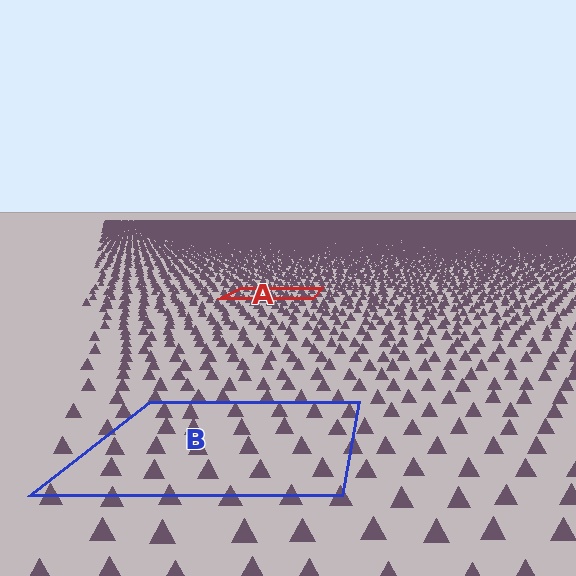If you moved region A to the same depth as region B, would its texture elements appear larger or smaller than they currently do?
They would appear larger. At a closer depth, the same texture elements are projected at a bigger on-screen size.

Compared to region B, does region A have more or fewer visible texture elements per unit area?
Region A has more texture elements per unit area — they are packed more densely because it is farther away.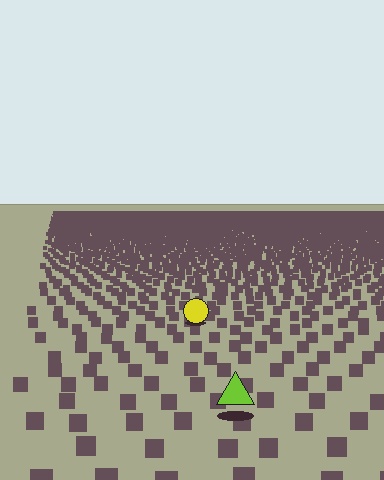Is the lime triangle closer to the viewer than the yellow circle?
Yes. The lime triangle is closer — you can tell from the texture gradient: the ground texture is coarser near it.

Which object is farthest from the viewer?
The yellow circle is farthest from the viewer. It appears smaller and the ground texture around it is denser.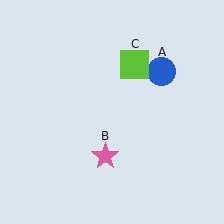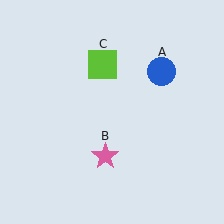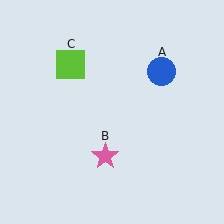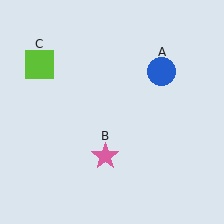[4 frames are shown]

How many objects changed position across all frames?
1 object changed position: lime square (object C).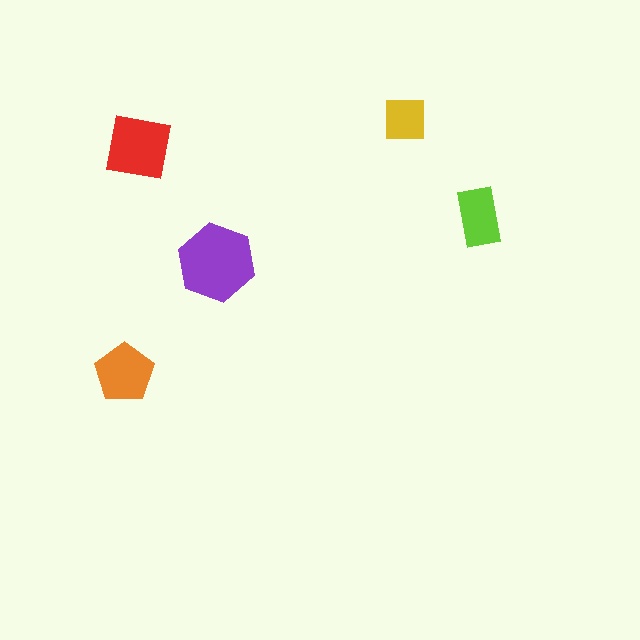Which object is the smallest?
The yellow square.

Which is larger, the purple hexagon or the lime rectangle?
The purple hexagon.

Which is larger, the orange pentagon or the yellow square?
The orange pentagon.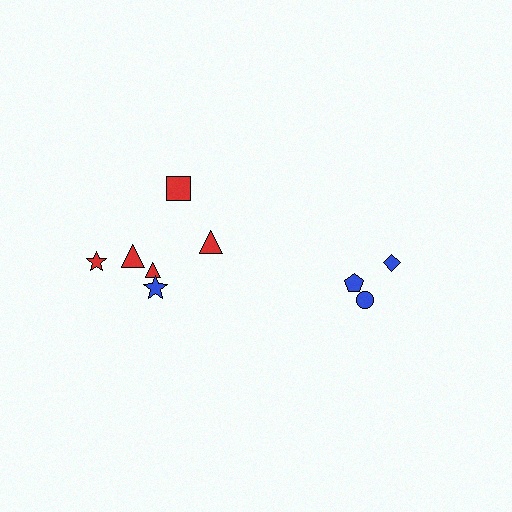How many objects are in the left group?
There are 6 objects.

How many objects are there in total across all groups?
There are 9 objects.